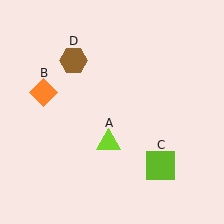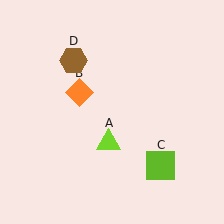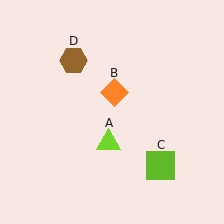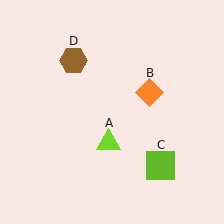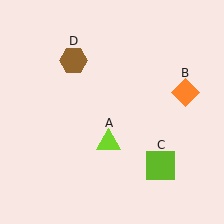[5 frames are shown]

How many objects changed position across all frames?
1 object changed position: orange diamond (object B).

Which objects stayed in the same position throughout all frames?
Lime triangle (object A) and lime square (object C) and brown hexagon (object D) remained stationary.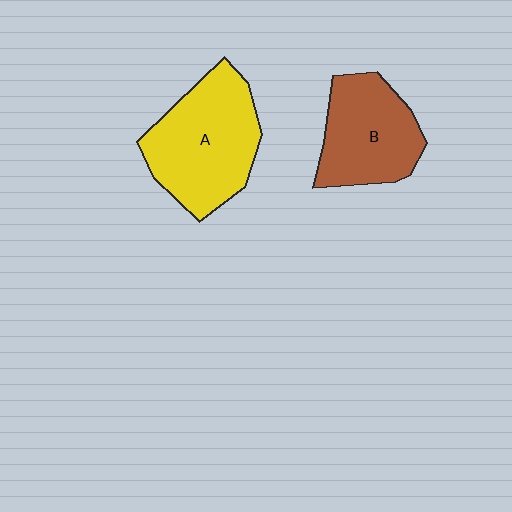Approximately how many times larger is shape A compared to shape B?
Approximately 1.3 times.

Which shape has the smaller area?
Shape B (brown).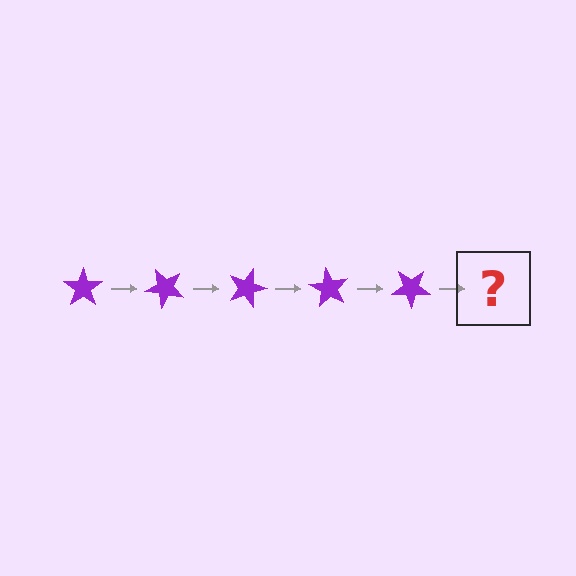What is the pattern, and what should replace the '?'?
The pattern is that the star rotates 45 degrees each step. The '?' should be a purple star rotated 225 degrees.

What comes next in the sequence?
The next element should be a purple star rotated 225 degrees.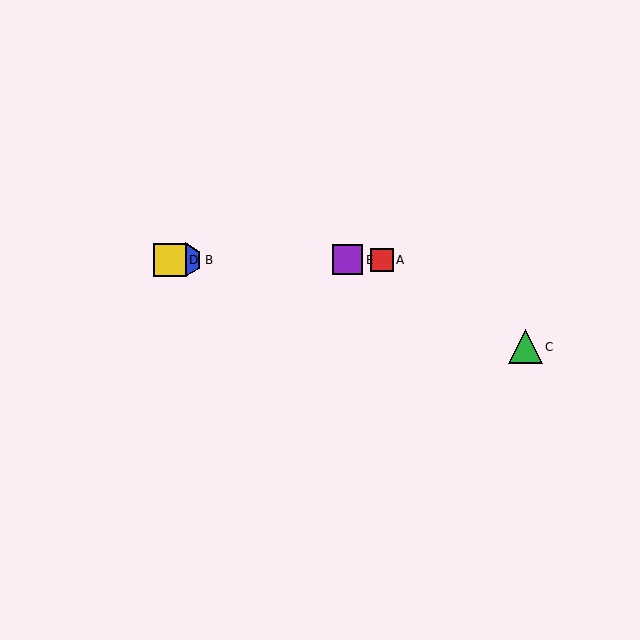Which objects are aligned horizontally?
Objects A, B, D, E are aligned horizontally.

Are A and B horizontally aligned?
Yes, both are at y≈260.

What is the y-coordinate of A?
Object A is at y≈260.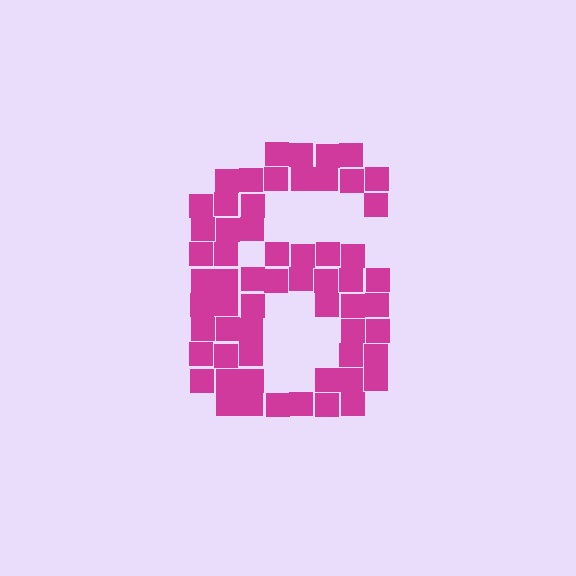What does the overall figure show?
The overall figure shows the digit 6.